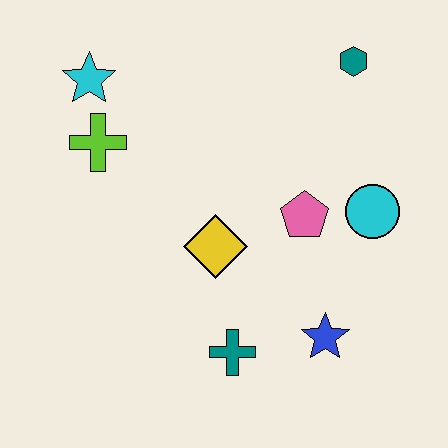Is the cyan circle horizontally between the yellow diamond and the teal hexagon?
No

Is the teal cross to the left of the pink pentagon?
Yes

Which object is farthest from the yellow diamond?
The teal hexagon is farthest from the yellow diamond.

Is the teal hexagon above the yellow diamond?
Yes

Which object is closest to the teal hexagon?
The cyan circle is closest to the teal hexagon.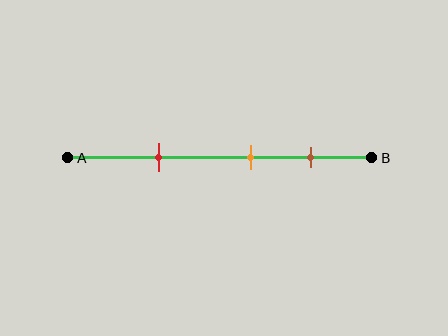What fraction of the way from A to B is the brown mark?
The brown mark is approximately 80% (0.8) of the way from A to B.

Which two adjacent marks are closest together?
The orange and brown marks are the closest adjacent pair.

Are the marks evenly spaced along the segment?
Yes, the marks are approximately evenly spaced.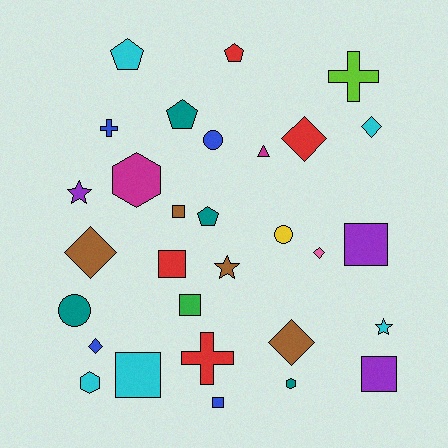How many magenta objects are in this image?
There are 2 magenta objects.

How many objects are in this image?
There are 30 objects.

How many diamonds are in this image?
There are 6 diamonds.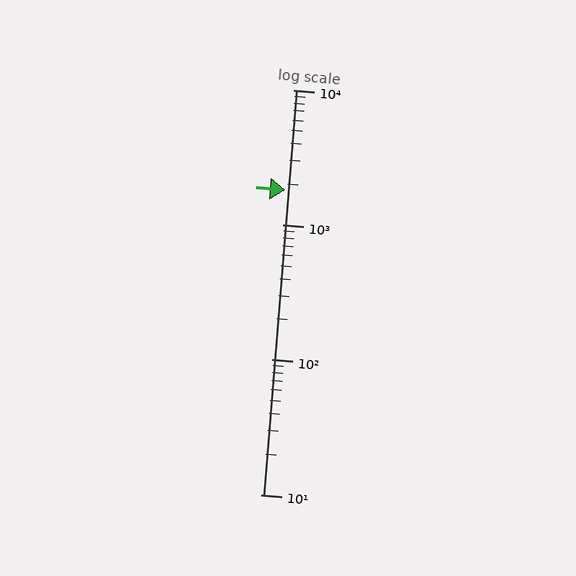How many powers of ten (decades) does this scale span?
The scale spans 3 decades, from 10 to 10000.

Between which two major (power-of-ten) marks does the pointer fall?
The pointer is between 1000 and 10000.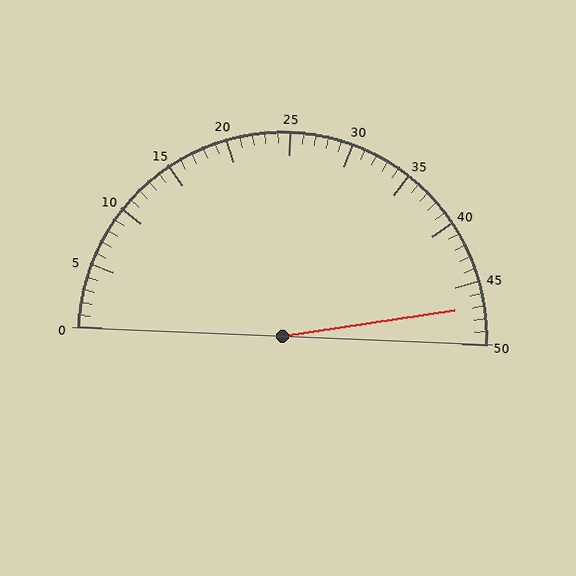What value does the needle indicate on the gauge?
The needle indicates approximately 47.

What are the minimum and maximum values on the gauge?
The gauge ranges from 0 to 50.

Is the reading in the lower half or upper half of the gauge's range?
The reading is in the upper half of the range (0 to 50).